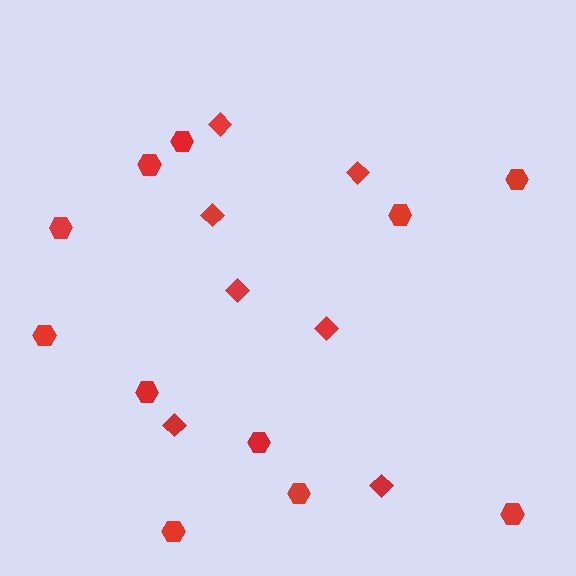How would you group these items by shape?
There are 2 groups: one group of hexagons (11) and one group of diamonds (7).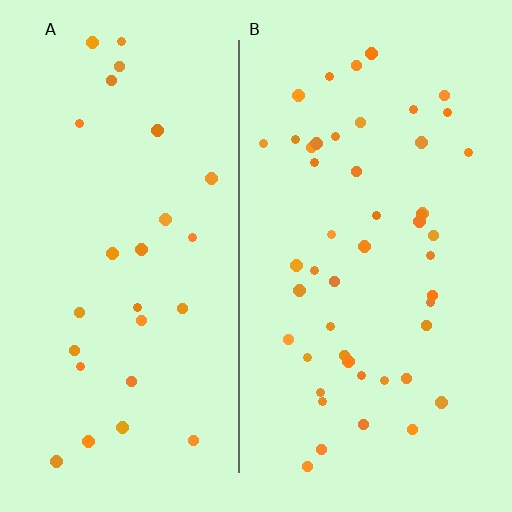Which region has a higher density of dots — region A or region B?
B (the right).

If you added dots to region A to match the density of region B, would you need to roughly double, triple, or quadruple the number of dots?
Approximately double.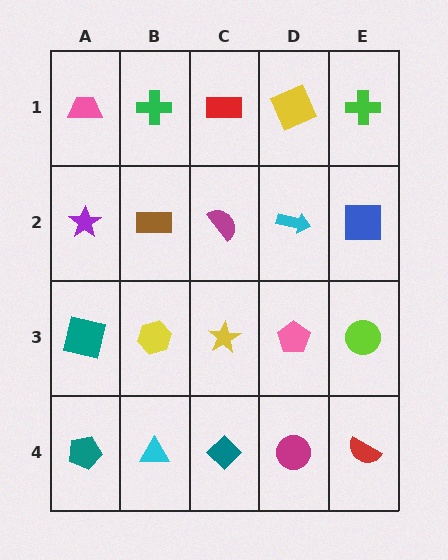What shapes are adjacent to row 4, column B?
A yellow hexagon (row 3, column B), a teal pentagon (row 4, column A), a teal diamond (row 4, column C).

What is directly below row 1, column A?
A purple star.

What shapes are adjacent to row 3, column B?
A brown rectangle (row 2, column B), a cyan triangle (row 4, column B), a teal square (row 3, column A), a yellow star (row 3, column C).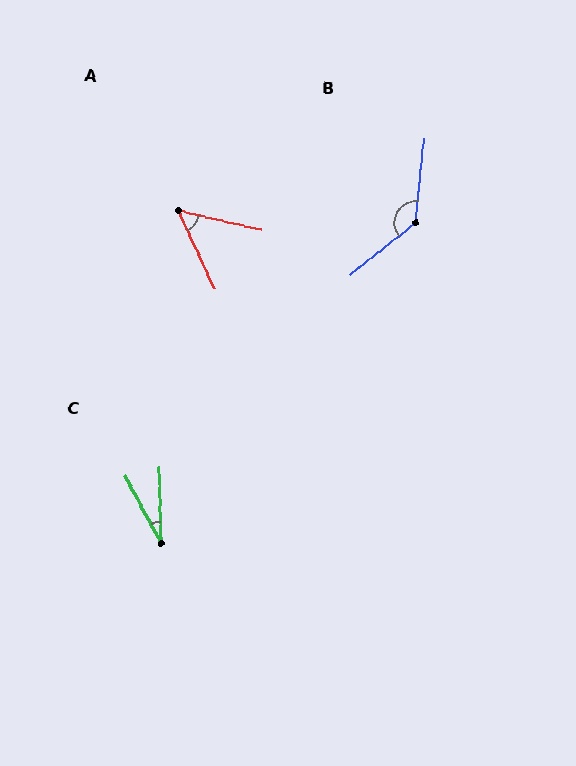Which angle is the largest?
B, at approximately 135 degrees.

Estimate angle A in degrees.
Approximately 52 degrees.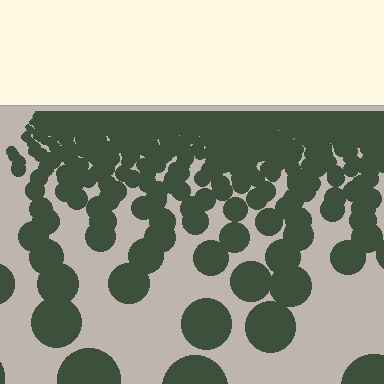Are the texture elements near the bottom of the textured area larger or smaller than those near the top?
Larger. Near the bottom, elements are closer to the viewer and appear at a bigger on-screen size.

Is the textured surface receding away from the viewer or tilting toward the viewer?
The surface is receding away from the viewer. Texture elements get smaller and denser toward the top.